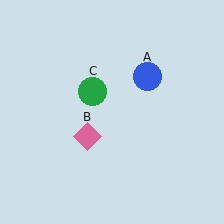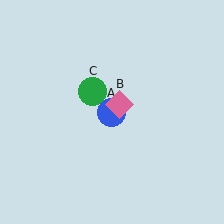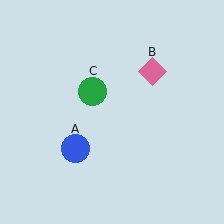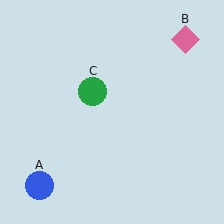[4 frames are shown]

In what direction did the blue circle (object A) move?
The blue circle (object A) moved down and to the left.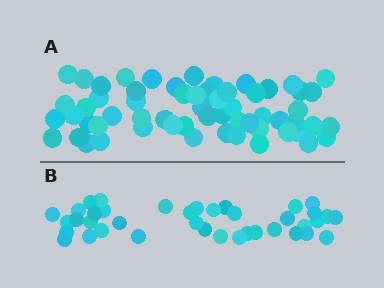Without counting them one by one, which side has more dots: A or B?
Region A (the top region) has more dots.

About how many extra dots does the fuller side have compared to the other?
Region A has approximately 20 more dots than region B.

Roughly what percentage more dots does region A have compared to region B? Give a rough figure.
About 55% more.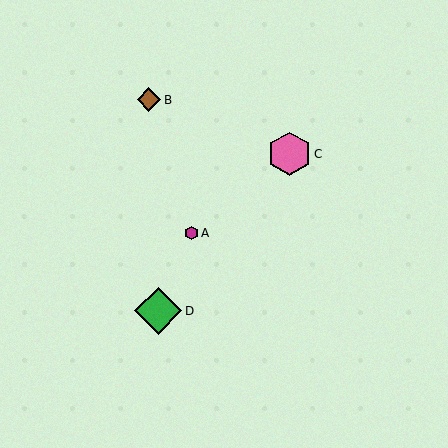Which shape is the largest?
The green diamond (labeled D) is the largest.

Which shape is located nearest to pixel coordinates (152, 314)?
The green diamond (labeled D) at (158, 311) is nearest to that location.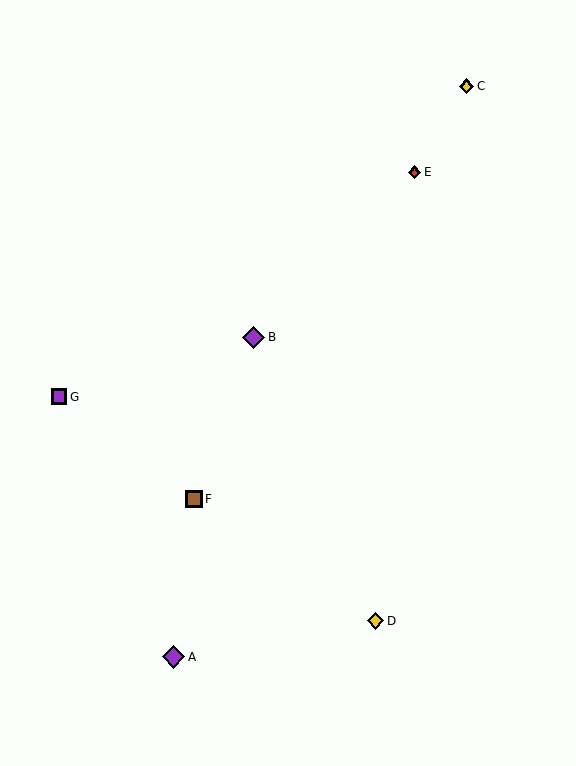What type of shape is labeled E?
Shape E is a red diamond.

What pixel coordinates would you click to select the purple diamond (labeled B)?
Click at (254, 337) to select the purple diamond B.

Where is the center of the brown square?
The center of the brown square is at (194, 499).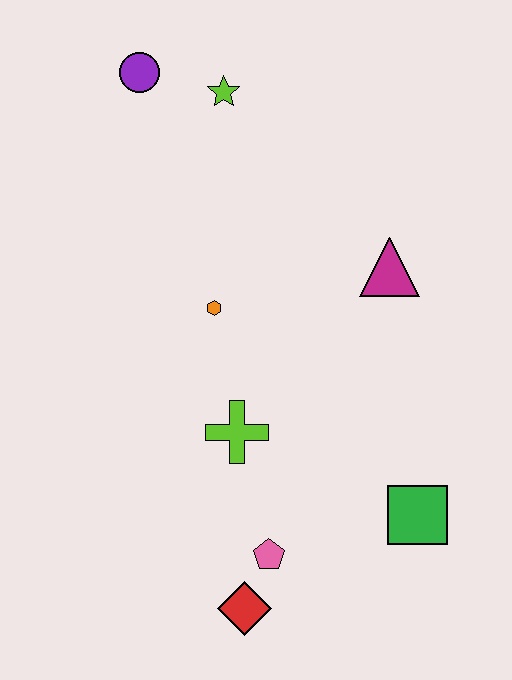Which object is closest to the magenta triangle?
The orange hexagon is closest to the magenta triangle.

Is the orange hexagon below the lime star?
Yes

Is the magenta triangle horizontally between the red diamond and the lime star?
No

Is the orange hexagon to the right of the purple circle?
Yes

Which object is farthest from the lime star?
The red diamond is farthest from the lime star.